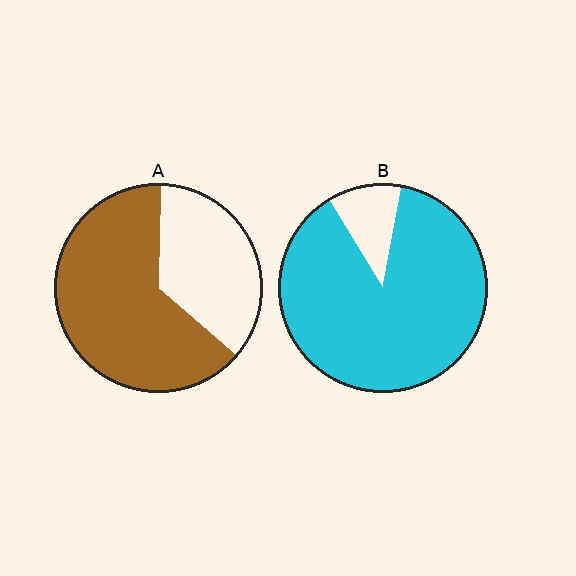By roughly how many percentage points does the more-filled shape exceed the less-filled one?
By roughly 25 percentage points (B over A).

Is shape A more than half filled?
Yes.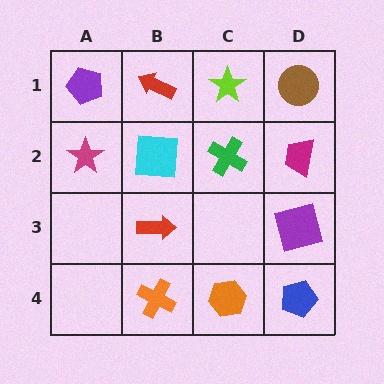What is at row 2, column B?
A cyan square.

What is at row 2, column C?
A green cross.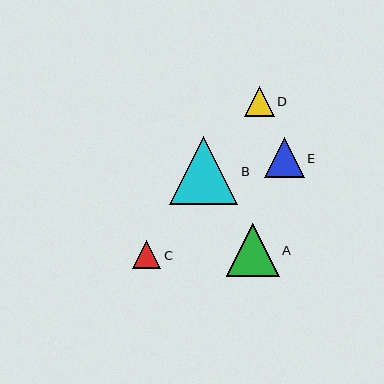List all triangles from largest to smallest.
From largest to smallest: B, A, E, D, C.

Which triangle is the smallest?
Triangle C is the smallest with a size of approximately 28 pixels.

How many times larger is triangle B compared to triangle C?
Triangle B is approximately 2.4 times the size of triangle C.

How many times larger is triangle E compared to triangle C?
Triangle E is approximately 1.4 times the size of triangle C.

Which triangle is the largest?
Triangle B is the largest with a size of approximately 68 pixels.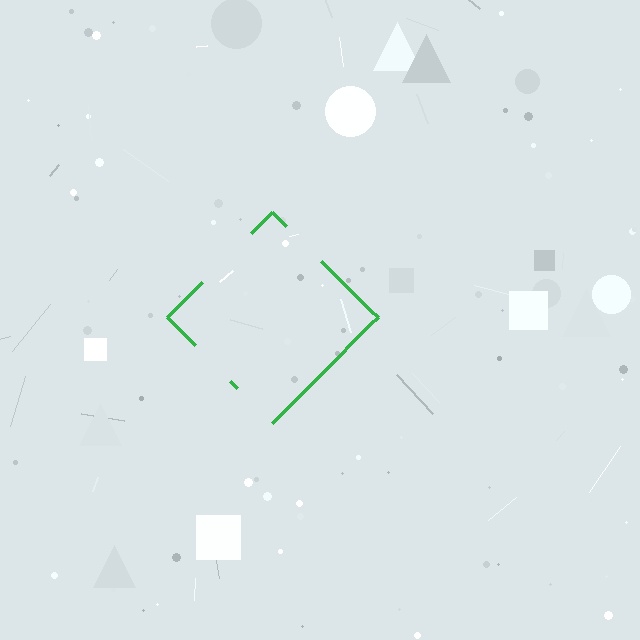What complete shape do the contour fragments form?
The contour fragments form a diamond.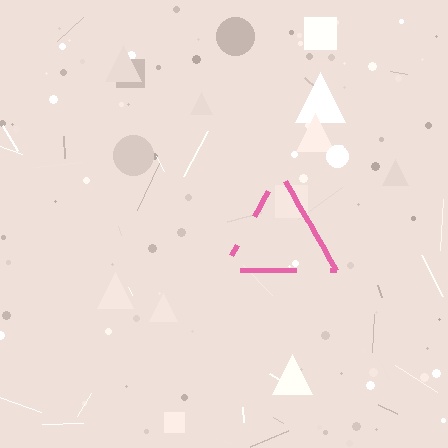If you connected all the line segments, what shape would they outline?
They would outline a triangle.